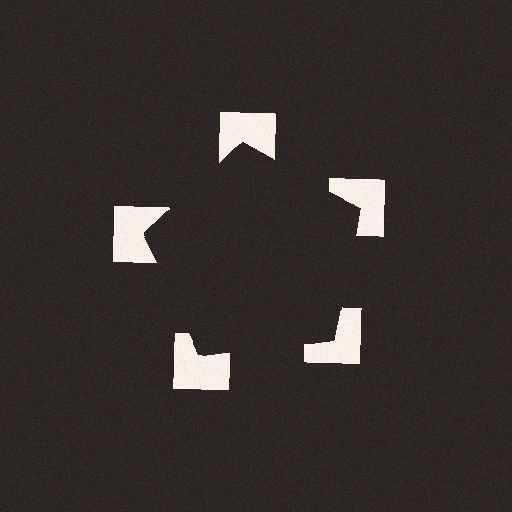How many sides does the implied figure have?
5 sides.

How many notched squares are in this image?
There are 5 — one at each vertex of the illusory pentagon.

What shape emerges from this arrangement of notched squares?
An illusory pentagon — its edges are inferred from the aligned wedge cuts in the notched squares, not physically drawn.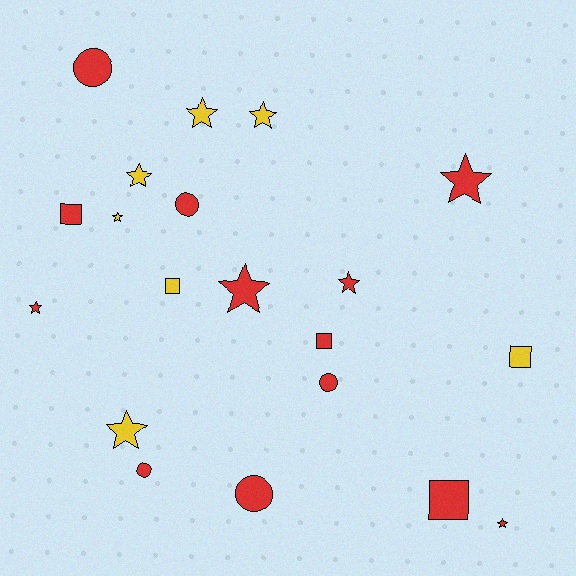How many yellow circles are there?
There are no yellow circles.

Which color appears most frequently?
Red, with 13 objects.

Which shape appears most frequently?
Star, with 10 objects.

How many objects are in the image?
There are 20 objects.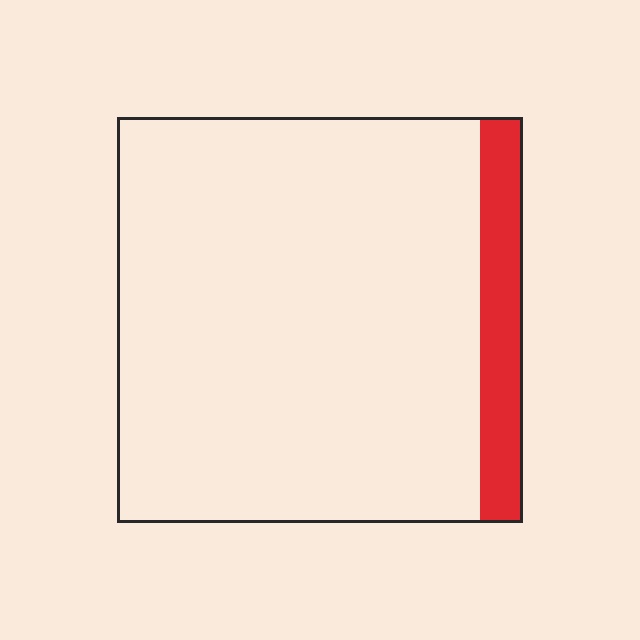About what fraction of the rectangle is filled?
About one tenth (1/10).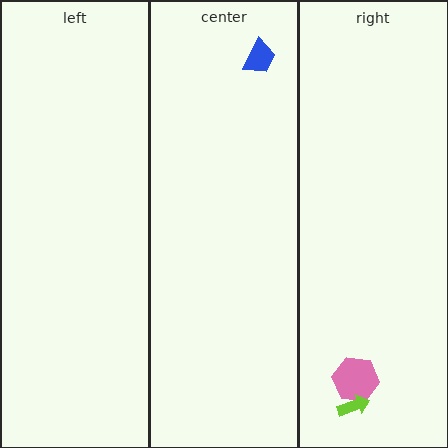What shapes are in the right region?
The pink hexagon, the lime arrow.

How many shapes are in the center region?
1.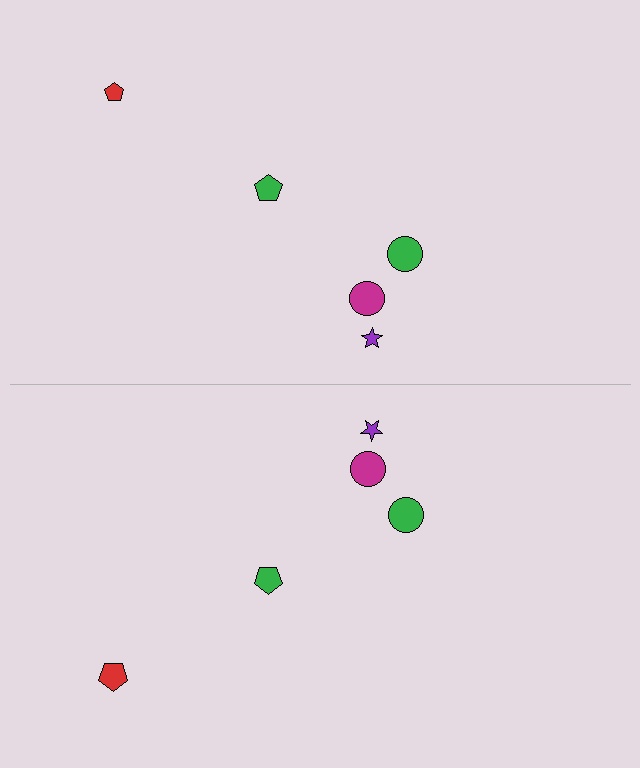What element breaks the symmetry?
The red pentagon on the bottom side has a different size than its mirror counterpart.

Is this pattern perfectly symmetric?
No, the pattern is not perfectly symmetric. The red pentagon on the bottom side has a different size than its mirror counterpart.